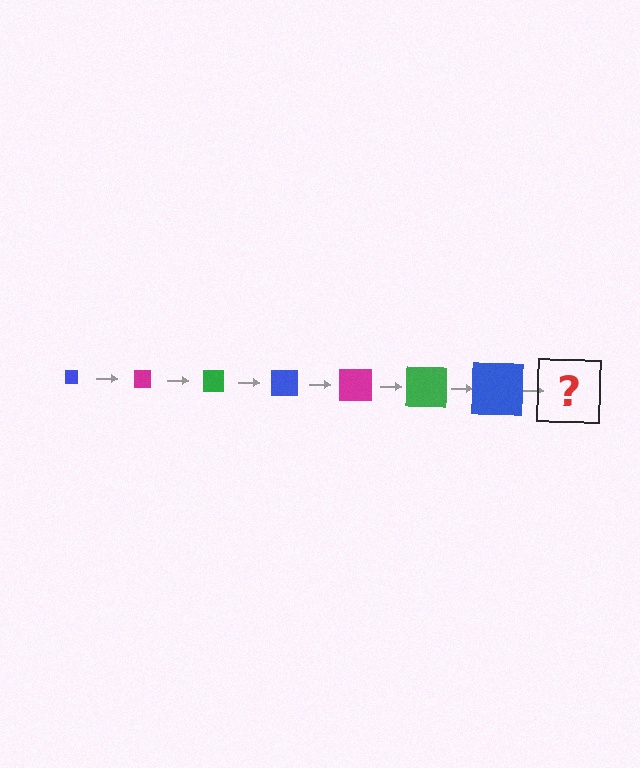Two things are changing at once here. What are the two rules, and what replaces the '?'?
The two rules are that the square grows larger each step and the color cycles through blue, magenta, and green. The '?' should be a magenta square, larger than the previous one.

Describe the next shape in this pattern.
It should be a magenta square, larger than the previous one.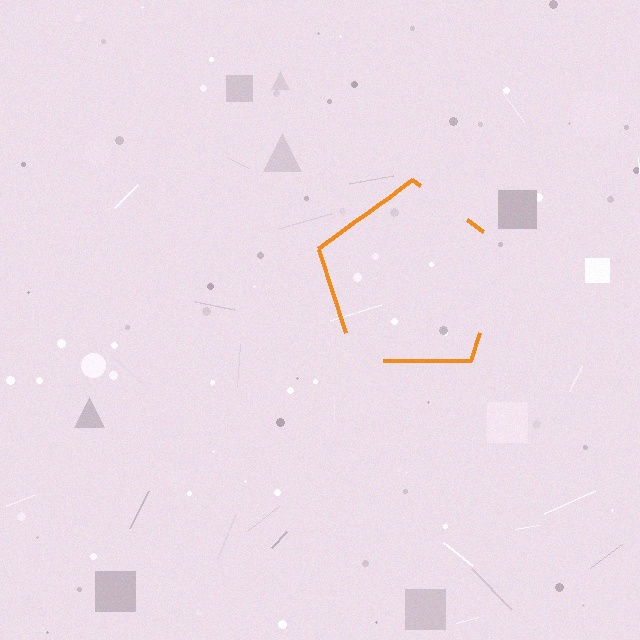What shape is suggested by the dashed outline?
The dashed outline suggests a pentagon.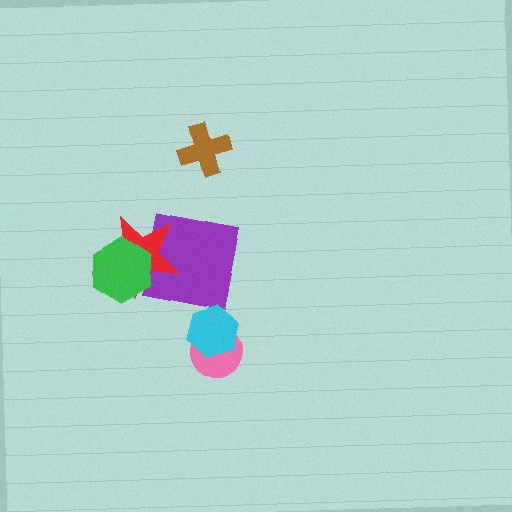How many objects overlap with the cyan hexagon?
1 object overlaps with the cyan hexagon.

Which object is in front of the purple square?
The red star is in front of the purple square.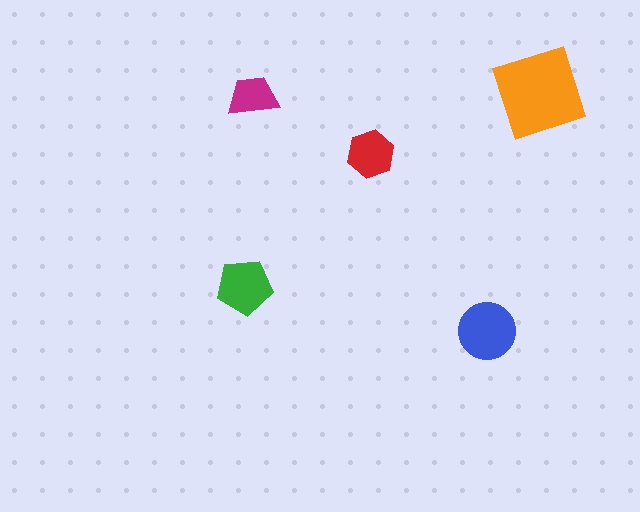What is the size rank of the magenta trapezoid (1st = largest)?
5th.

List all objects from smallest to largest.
The magenta trapezoid, the red hexagon, the green pentagon, the blue circle, the orange diamond.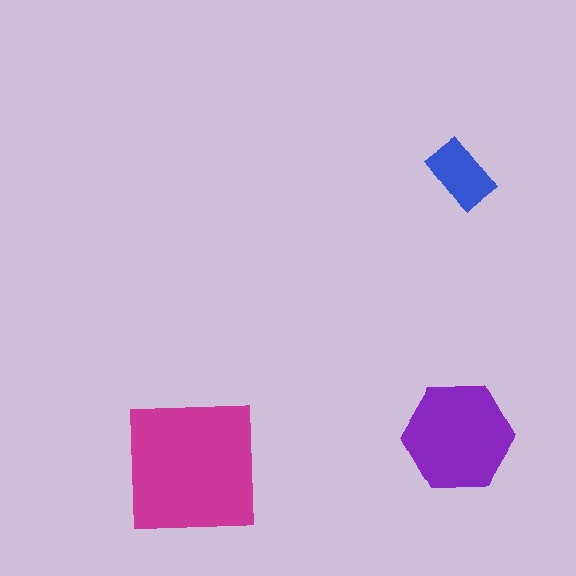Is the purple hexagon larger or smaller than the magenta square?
Smaller.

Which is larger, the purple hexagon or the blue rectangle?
The purple hexagon.